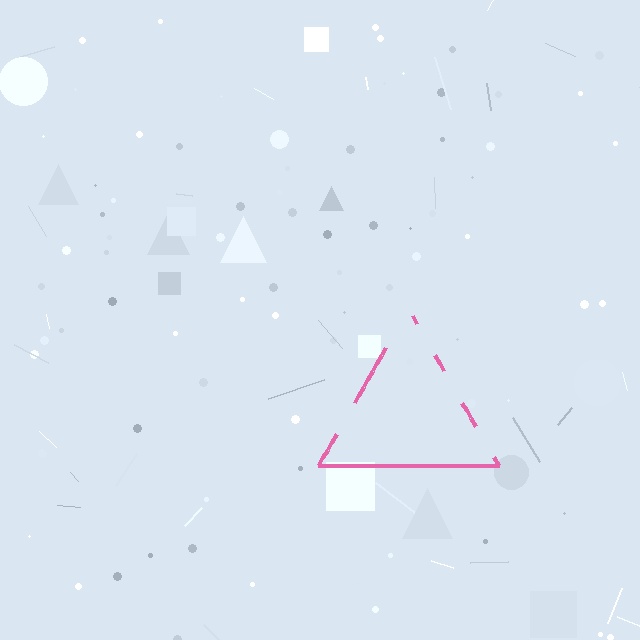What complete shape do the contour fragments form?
The contour fragments form a triangle.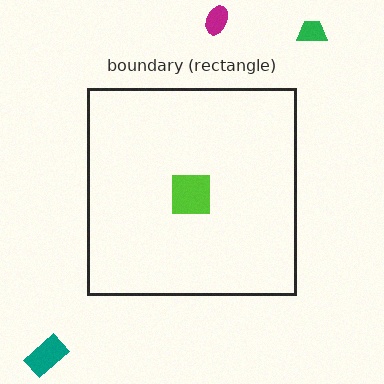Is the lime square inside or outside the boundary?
Inside.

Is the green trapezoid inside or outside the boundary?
Outside.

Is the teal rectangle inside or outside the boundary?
Outside.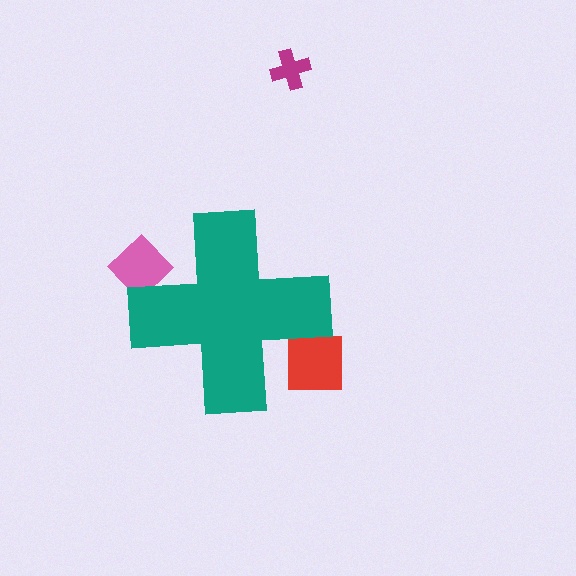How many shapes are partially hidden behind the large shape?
2 shapes are partially hidden.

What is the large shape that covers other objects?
A teal cross.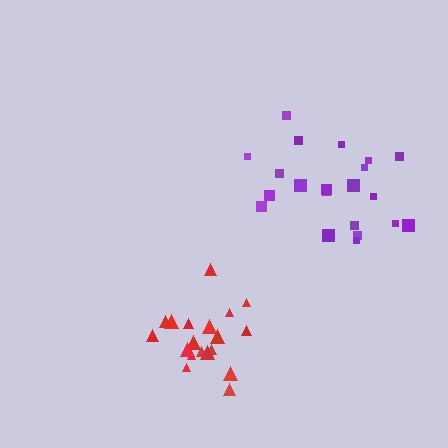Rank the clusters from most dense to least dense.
red, purple.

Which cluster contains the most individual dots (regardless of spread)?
Purple (21).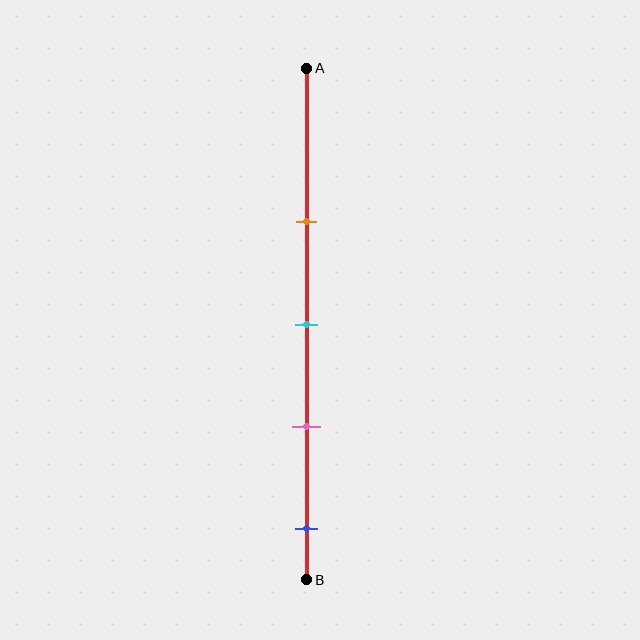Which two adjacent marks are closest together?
The cyan and pink marks are the closest adjacent pair.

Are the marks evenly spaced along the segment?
Yes, the marks are approximately evenly spaced.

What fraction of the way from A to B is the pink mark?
The pink mark is approximately 70% (0.7) of the way from A to B.